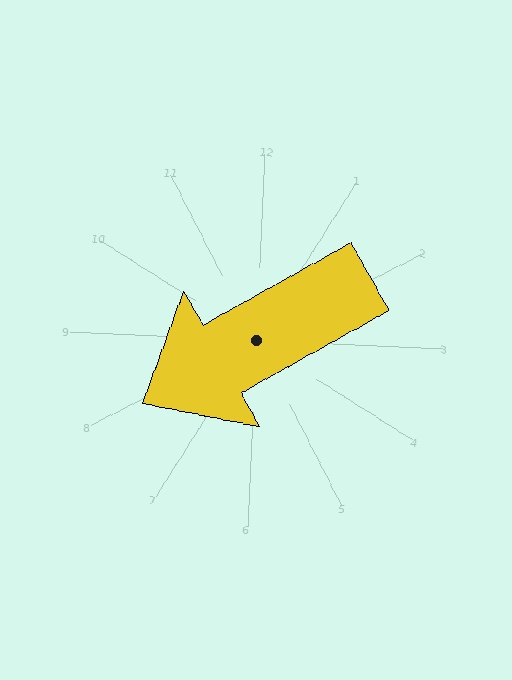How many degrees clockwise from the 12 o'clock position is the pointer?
Approximately 238 degrees.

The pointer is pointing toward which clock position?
Roughly 8 o'clock.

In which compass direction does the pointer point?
Southwest.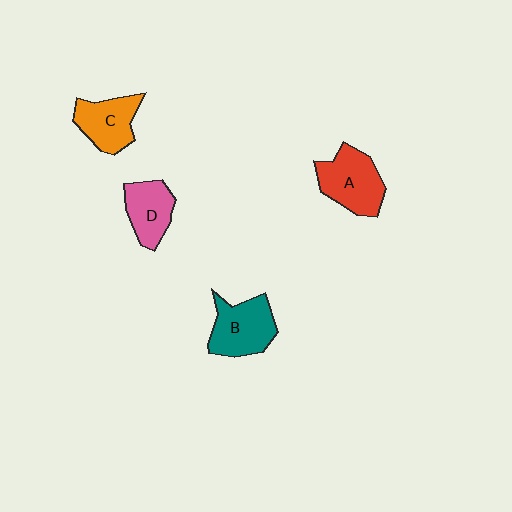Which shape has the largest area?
Shape A (red).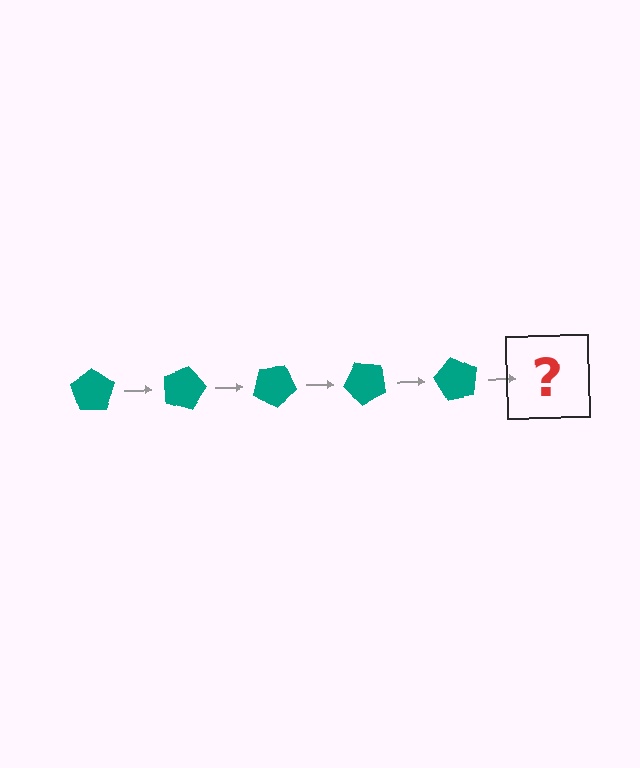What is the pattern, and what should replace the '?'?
The pattern is that the pentagon rotates 15 degrees each step. The '?' should be a teal pentagon rotated 75 degrees.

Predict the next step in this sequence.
The next step is a teal pentagon rotated 75 degrees.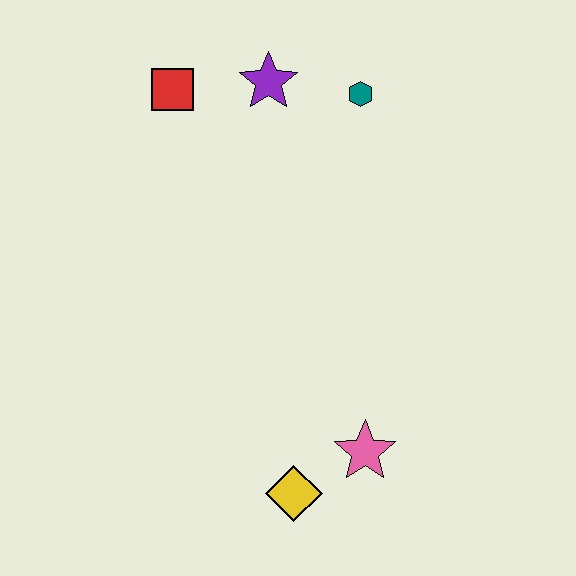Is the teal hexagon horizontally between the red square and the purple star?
No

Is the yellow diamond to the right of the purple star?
Yes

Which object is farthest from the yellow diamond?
The red square is farthest from the yellow diamond.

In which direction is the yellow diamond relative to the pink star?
The yellow diamond is to the left of the pink star.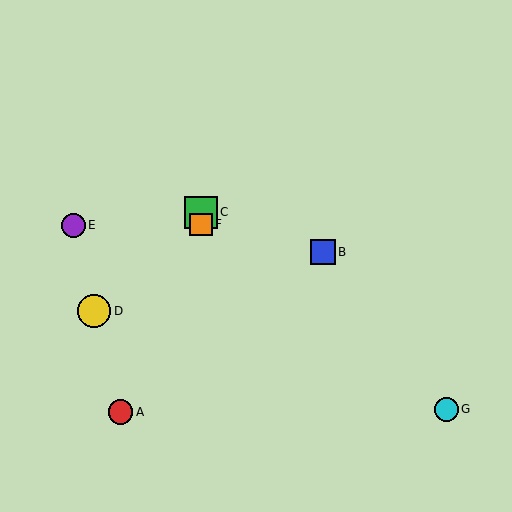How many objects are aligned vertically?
2 objects (C, F) are aligned vertically.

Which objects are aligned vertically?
Objects C, F are aligned vertically.